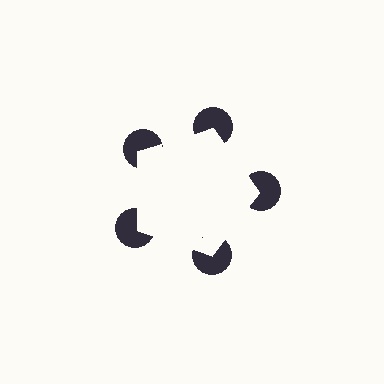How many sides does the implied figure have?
5 sides.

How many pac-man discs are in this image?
There are 5 — one at each vertex of the illusory pentagon.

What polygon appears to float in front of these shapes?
An illusory pentagon — its edges are inferred from the aligned wedge cuts in the pac-man discs, not physically drawn.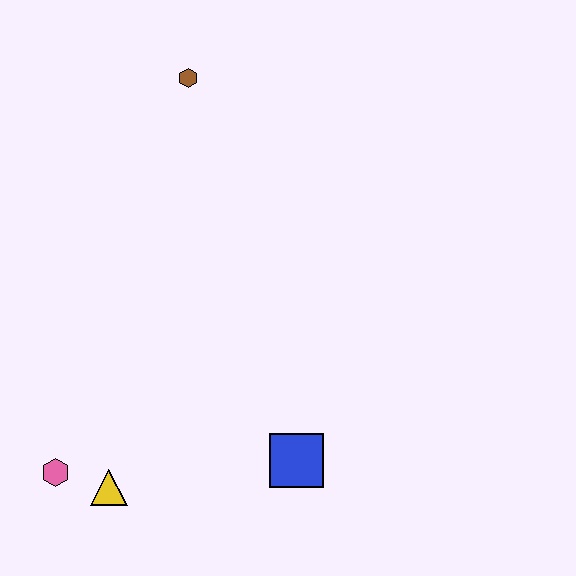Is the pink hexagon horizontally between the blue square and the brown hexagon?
No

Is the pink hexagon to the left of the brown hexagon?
Yes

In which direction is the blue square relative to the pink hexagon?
The blue square is to the right of the pink hexagon.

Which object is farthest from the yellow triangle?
The brown hexagon is farthest from the yellow triangle.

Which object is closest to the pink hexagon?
The yellow triangle is closest to the pink hexagon.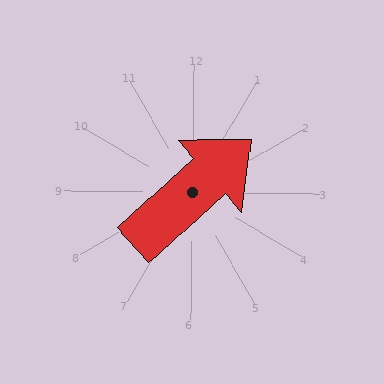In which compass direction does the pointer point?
Northeast.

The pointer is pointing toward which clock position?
Roughly 2 o'clock.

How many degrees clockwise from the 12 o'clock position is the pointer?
Approximately 48 degrees.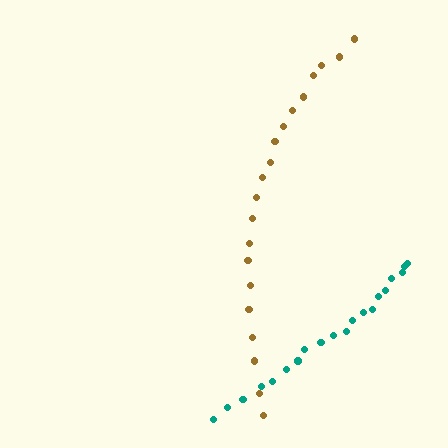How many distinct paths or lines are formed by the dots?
There are 2 distinct paths.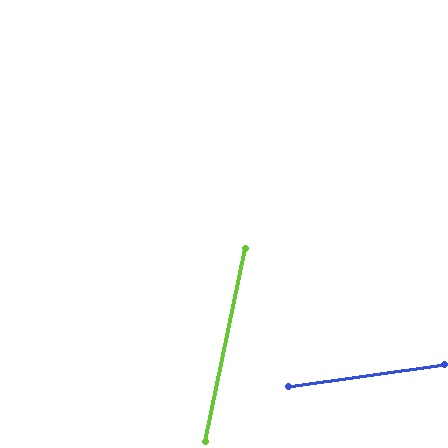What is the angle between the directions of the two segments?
Approximately 70 degrees.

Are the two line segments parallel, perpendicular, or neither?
Neither parallel nor perpendicular — they differ by about 70°.